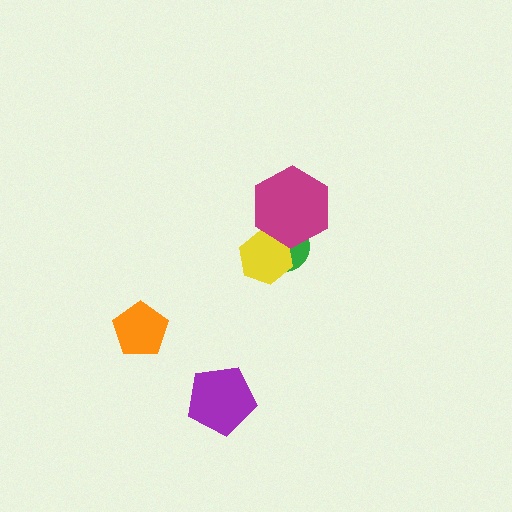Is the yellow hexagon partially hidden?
Yes, it is partially covered by another shape.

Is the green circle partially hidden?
Yes, it is partially covered by another shape.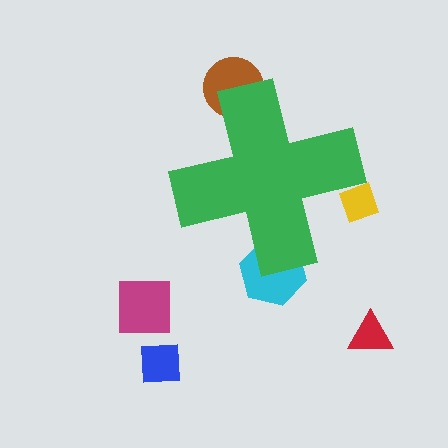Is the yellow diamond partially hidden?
Yes, the yellow diamond is partially hidden behind the green cross.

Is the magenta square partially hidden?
No, the magenta square is fully visible.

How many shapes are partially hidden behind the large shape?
3 shapes are partially hidden.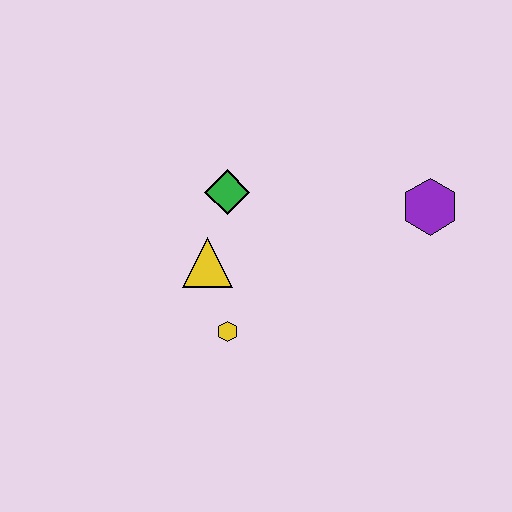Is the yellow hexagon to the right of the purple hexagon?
No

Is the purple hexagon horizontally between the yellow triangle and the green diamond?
No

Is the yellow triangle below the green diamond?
Yes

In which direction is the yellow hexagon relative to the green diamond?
The yellow hexagon is below the green diamond.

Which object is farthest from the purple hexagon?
The yellow hexagon is farthest from the purple hexagon.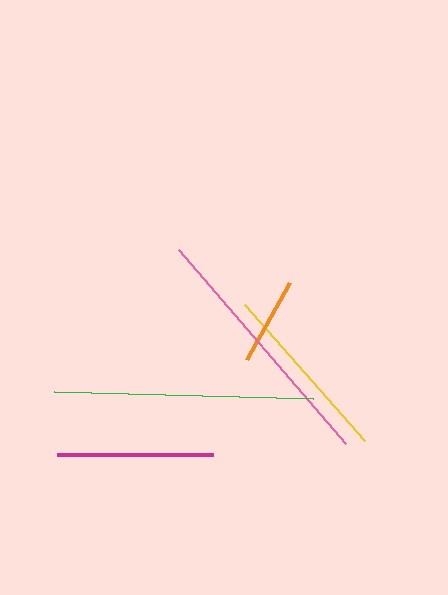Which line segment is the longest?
The green line is the longest at approximately 259 pixels.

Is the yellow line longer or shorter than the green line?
The green line is longer than the yellow line.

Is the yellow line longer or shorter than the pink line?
The pink line is longer than the yellow line.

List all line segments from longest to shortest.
From longest to shortest: green, pink, yellow, magenta, orange.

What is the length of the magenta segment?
The magenta segment is approximately 155 pixels long.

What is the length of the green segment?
The green segment is approximately 259 pixels long.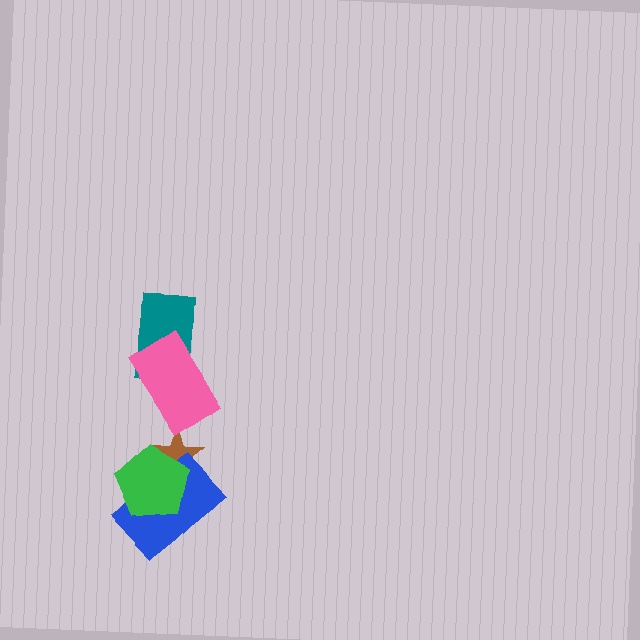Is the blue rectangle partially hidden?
Yes, it is partially covered by another shape.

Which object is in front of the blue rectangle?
The green pentagon is in front of the blue rectangle.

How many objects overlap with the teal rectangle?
1 object overlaps with the teal rectangle.